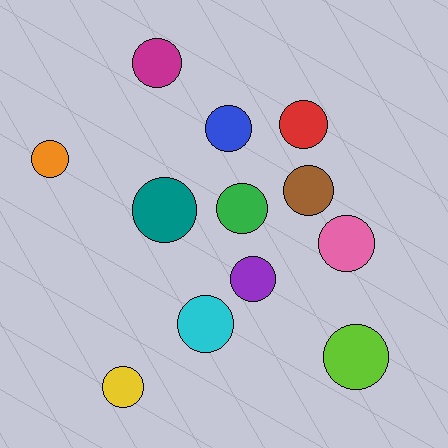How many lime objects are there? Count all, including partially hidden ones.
There is 1 lime object.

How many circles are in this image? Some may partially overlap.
There are 12 circles.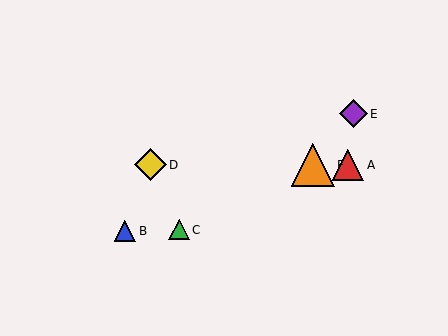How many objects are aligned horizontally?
3 objects (A, D, F) are aligned horizontally.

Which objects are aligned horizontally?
Objects A, D, F are aligned horizontally.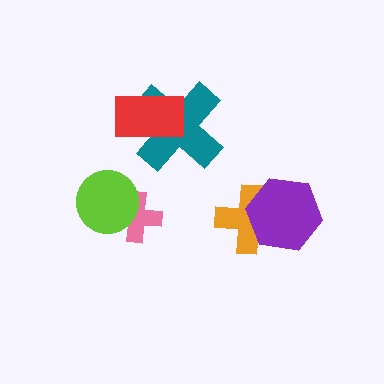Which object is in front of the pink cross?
The lime circle is in front of the pink cross.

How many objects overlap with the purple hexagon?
1 object overlaps with the purple hexagon.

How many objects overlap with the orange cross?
1 object overlaps with the orange cross.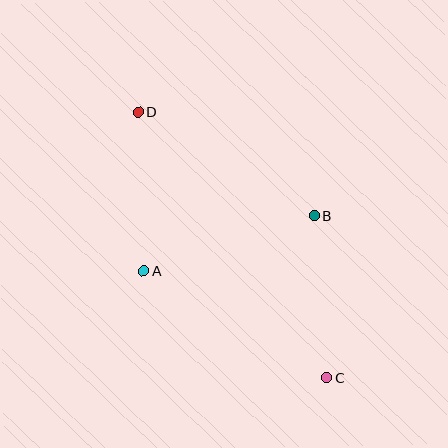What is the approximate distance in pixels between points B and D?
The distance between B and D is approximately 204 pixels.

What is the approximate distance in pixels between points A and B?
The distance between A and B is approximately 179 pixels.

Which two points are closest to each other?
Points A and D are closest to each other.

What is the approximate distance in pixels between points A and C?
The distance between A and C is approximately 212 pixels.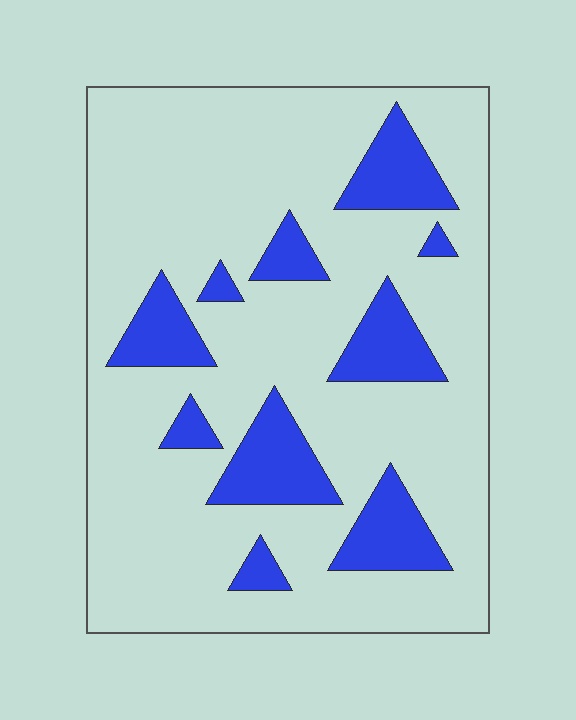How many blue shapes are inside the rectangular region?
10.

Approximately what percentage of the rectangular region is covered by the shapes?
Approximately 20%.